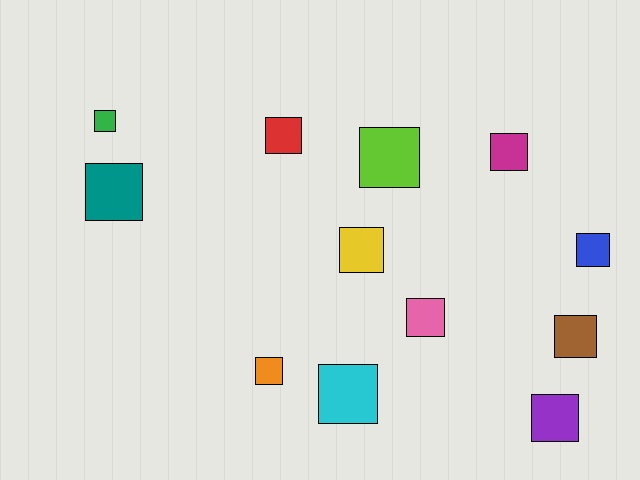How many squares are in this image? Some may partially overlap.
There are 12 squares.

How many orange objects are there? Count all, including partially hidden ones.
There is 1 orange object.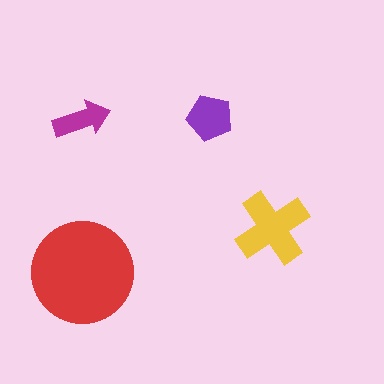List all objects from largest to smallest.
The red circle, the yellow cross, the purple pentagon, the magenta arrow.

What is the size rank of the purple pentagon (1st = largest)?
3rd.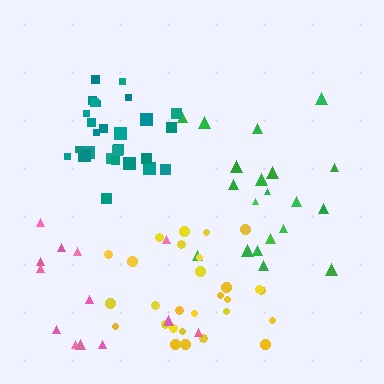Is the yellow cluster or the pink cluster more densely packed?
Yellow.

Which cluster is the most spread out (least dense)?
Pink.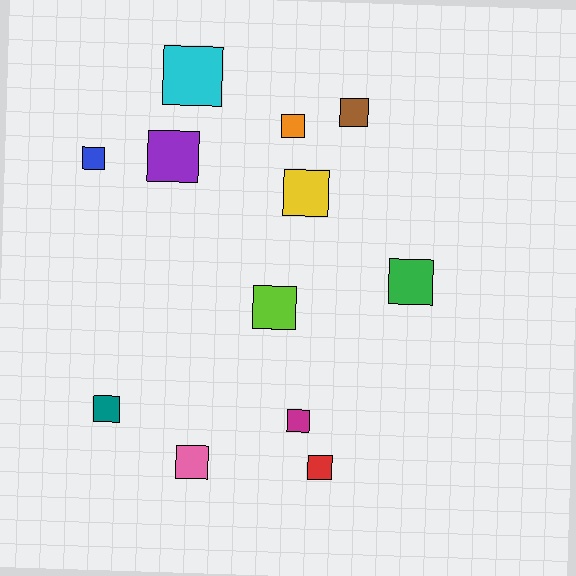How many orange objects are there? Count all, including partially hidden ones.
There is 1 orange object.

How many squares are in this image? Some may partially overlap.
There are 12 squares.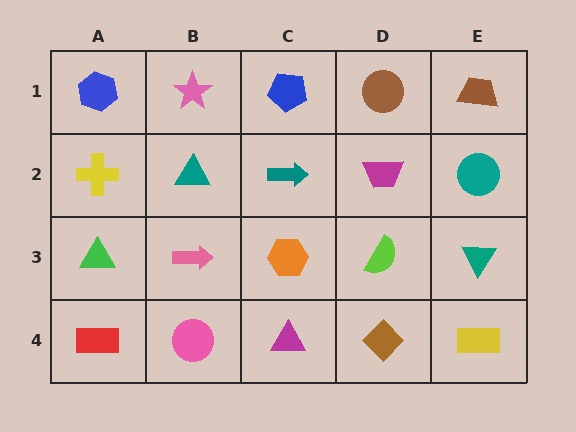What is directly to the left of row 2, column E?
A magenta trapezoid.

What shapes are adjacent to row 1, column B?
A teal triangle (row 2, column B), a blue hexagon (row 1, column A), a blue pentagon (row 1, column C).